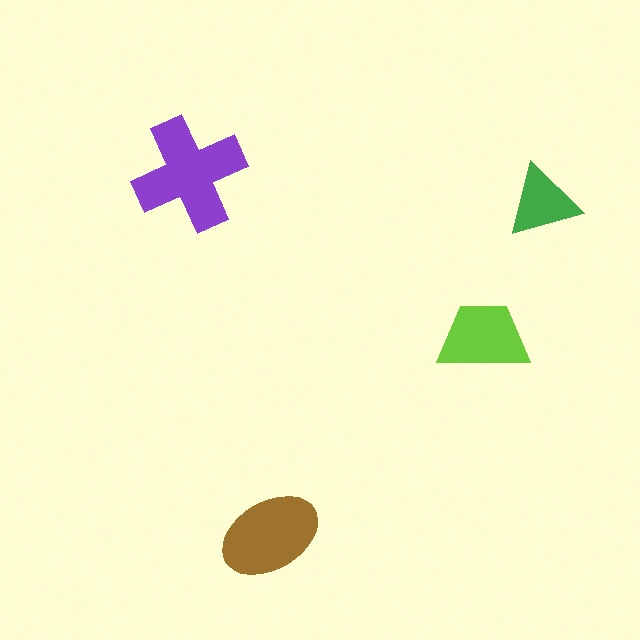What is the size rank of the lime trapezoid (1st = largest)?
3rd.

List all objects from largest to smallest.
The purple cross, the brown ellipse, the lime trapezoid, the green triangle.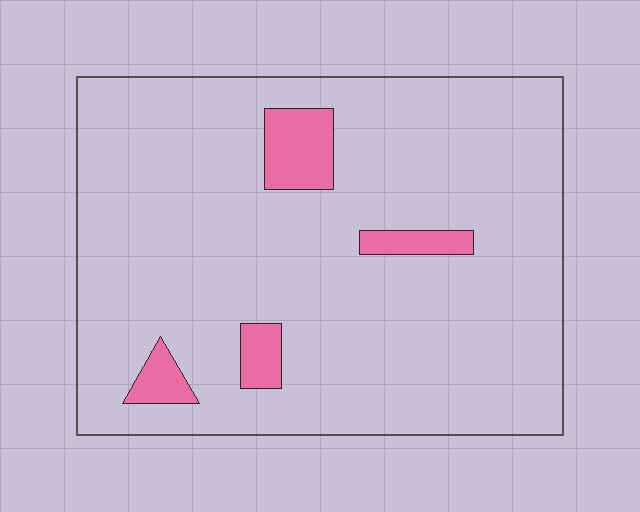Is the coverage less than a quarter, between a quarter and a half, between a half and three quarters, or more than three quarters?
Less than a quarter.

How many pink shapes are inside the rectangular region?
4.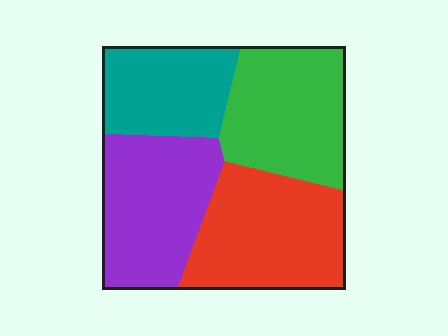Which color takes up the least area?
Teal, at roughly 20%.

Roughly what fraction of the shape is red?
Red covers around 30% of the shape.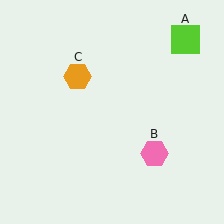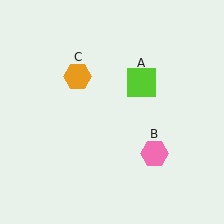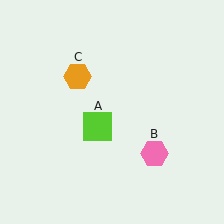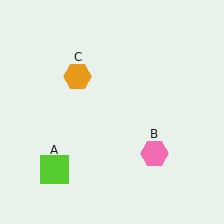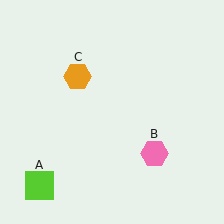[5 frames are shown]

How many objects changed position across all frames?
1 object changed position: lime square (object A).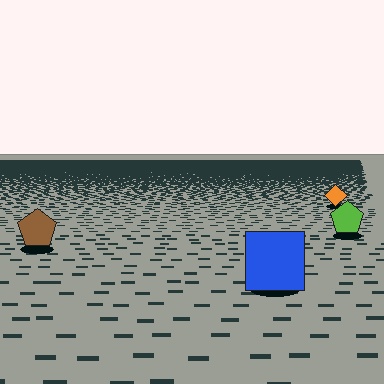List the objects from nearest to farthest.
From nearest to farthest: the blue square, the brown pentagon, the lime pentagon, the orange diamond.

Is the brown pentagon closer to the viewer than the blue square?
No. The blue square is closer — you can tell from the texture gradient: the ground texture is coarser near it.